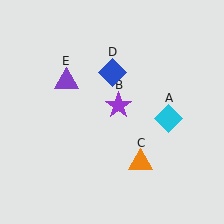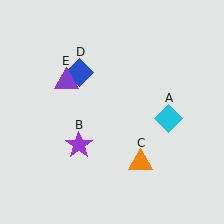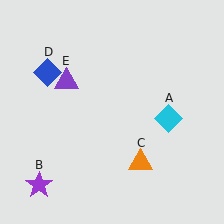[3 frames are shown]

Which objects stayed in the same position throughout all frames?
Cyan diamond (object A) and orange triangle (object C) and purple triangle (object E) remained stationary.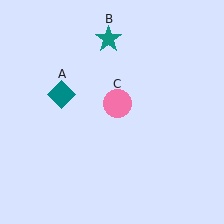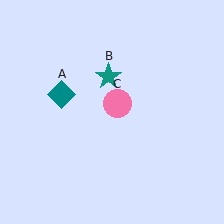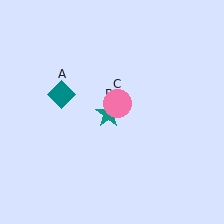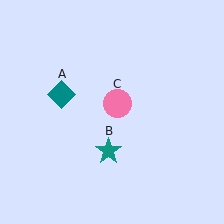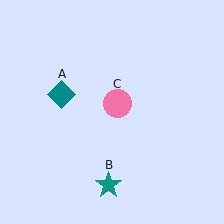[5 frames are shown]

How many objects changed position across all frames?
1 object changed position: teal star (object B).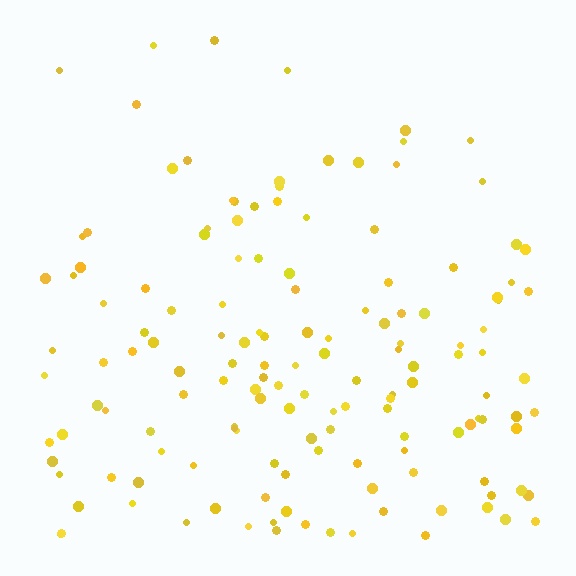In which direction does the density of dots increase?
From top to bottom, with the bottom side densest.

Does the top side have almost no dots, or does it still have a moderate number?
Still a moderate number, just noticeably fewer than the bottom.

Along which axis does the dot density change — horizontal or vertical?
Vertical.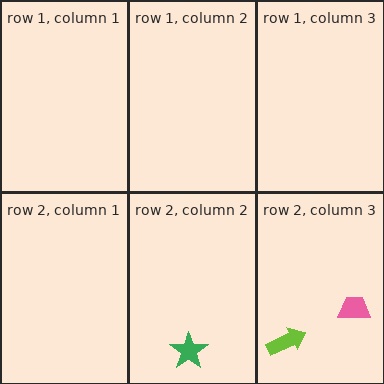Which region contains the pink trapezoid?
The row 2, column 3 region.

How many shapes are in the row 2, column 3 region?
2.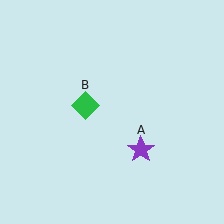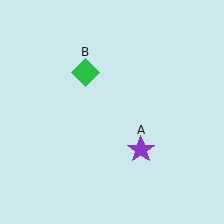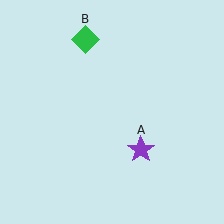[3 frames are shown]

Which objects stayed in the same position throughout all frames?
Purple star (object A) remained stationary.